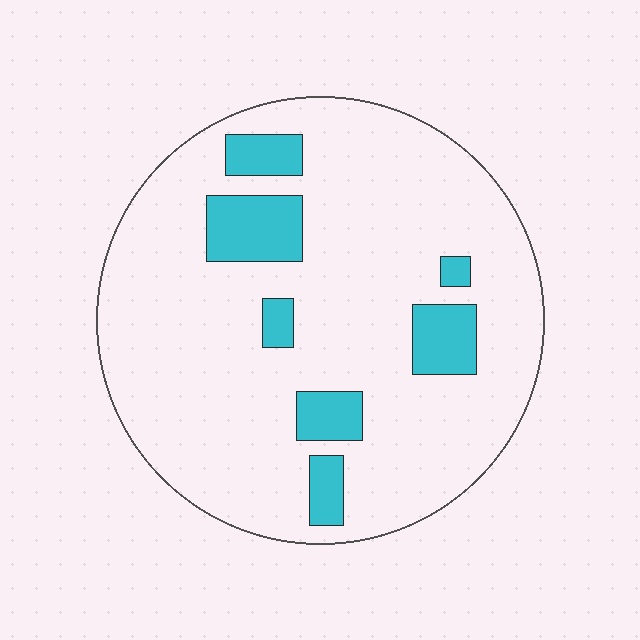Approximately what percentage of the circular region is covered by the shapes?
Approximately 15%.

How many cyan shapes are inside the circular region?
7.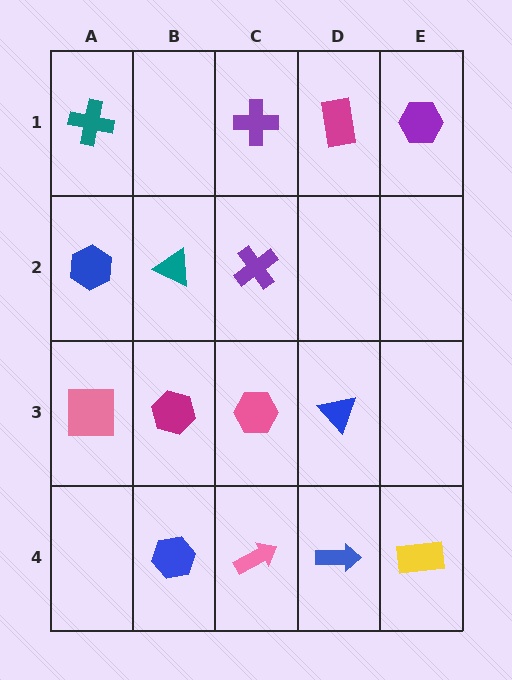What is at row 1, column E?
A purple hexagon.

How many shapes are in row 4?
4 shapes.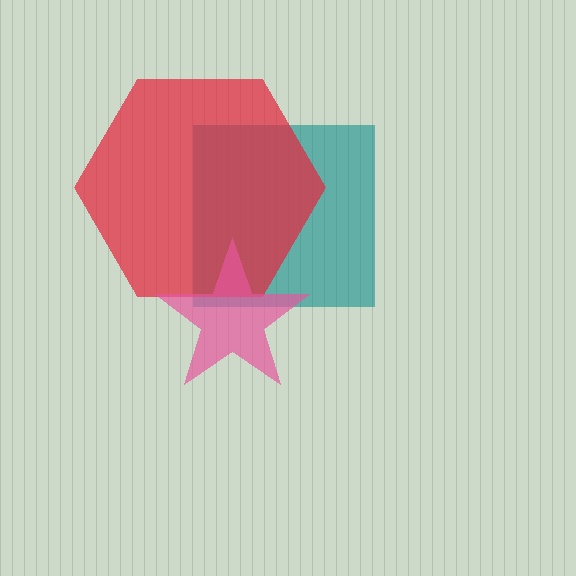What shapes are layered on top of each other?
The layered shapes are: a teal square, a red hexagon, a pink star.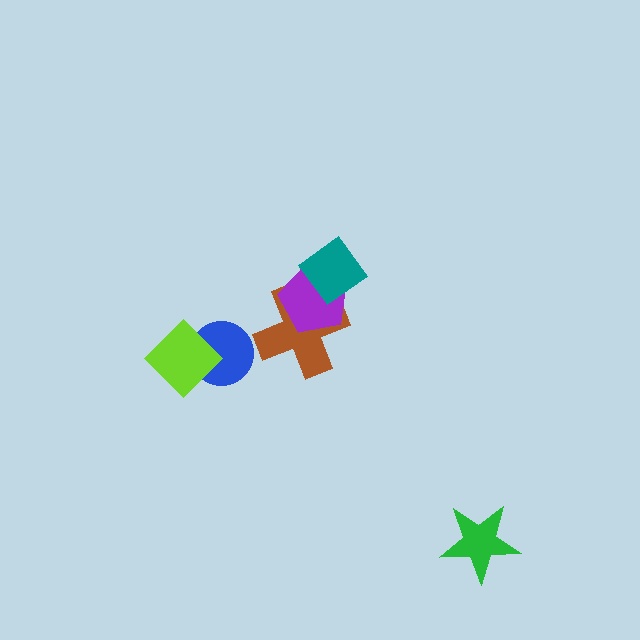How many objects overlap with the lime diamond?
1 object overlaps with the lime diamond.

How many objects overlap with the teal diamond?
2 objects overlap with the teal diamond.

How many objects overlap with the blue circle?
1 object overlaps with the blue circle.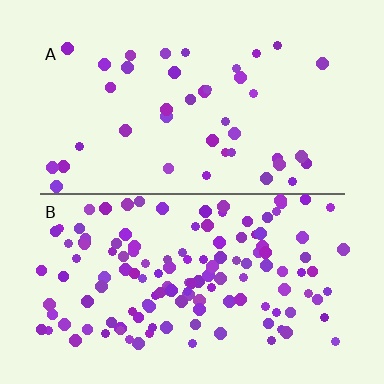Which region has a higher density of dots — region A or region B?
B (the bottom).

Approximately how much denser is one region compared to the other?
Approximately 3.3× — region B over region A.